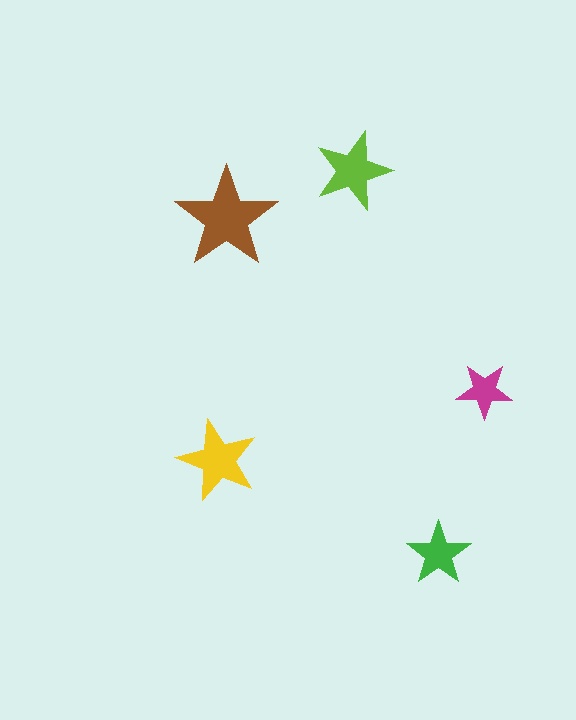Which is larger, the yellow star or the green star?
The yellow one.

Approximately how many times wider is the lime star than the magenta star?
About 1.5 times wider.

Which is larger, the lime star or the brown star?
The brown one.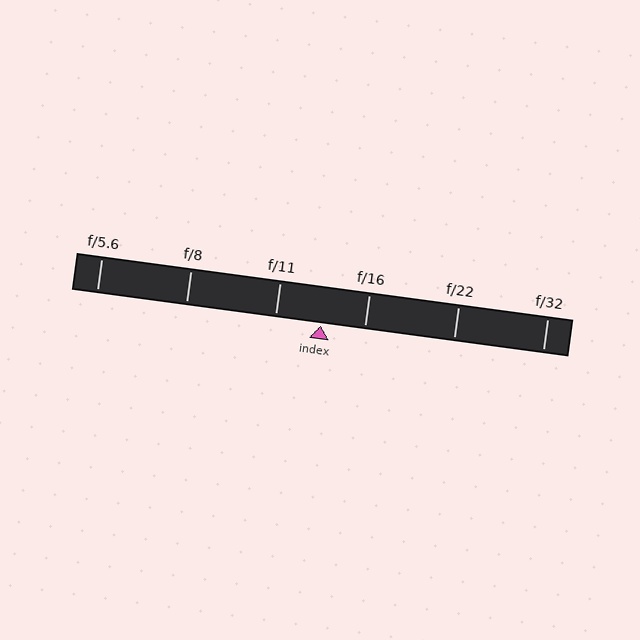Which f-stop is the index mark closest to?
The index mark is closest to f/16.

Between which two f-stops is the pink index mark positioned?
The index mark is between f/11 and f/16.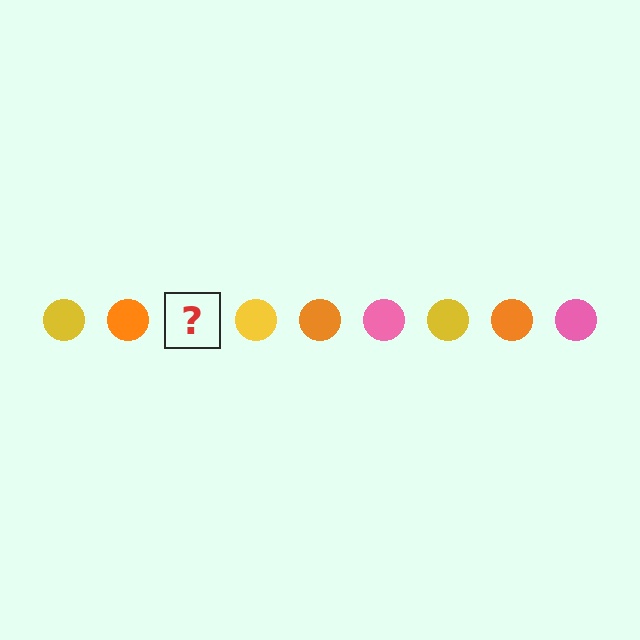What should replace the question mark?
The question mark should be replaced with a pink circle.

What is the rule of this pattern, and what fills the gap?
The rule is that the pattern cycles through yellow, orange, pink circles. The gap should be filled with a pink circle.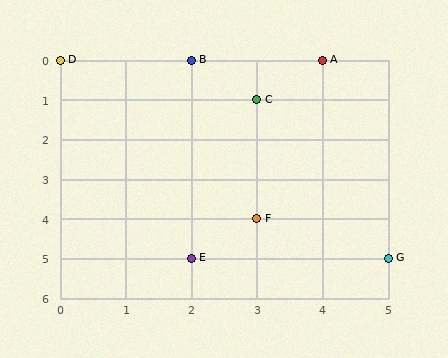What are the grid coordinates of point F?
Point F is at grid coordinates (3, 4).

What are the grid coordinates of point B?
Point B is at grid coordinates (2, 0).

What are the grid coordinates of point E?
Point E is at grid coordinates (2, 5).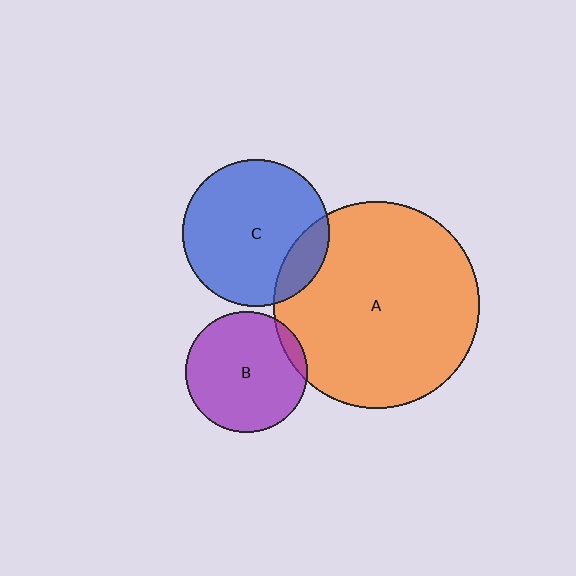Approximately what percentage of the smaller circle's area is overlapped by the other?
Approximately 5%.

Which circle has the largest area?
Circle A (orange).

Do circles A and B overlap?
Yes.